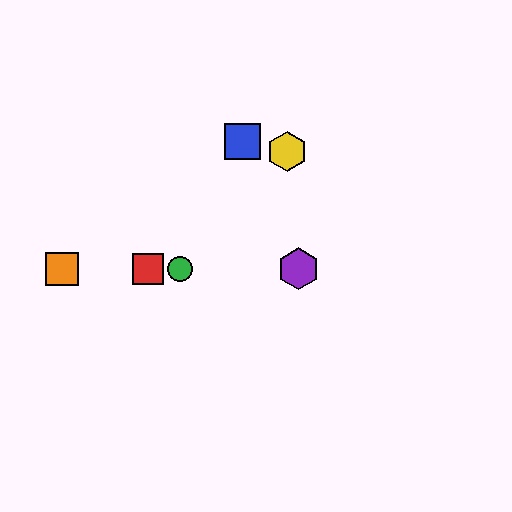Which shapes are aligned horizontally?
The red square, the green circle, the purple hexagon, the orange square are aligned horizontally.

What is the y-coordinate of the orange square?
The orange square is at y≈269.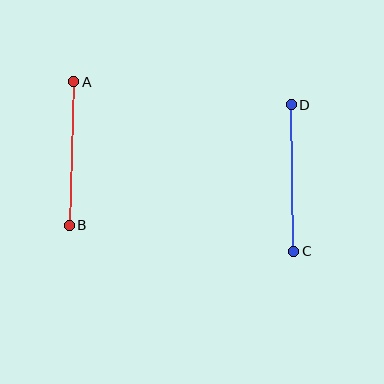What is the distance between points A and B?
The distance is approximately 143 pixels.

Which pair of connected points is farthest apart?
Points C and D are farthest apart.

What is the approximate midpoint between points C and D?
The midpoint is at approximately (292, 178) pixels.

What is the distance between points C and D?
The distance is approximately 147 pixels.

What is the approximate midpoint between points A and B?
The midpoint is at approximately (72, 153) pixels.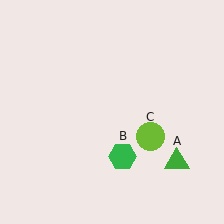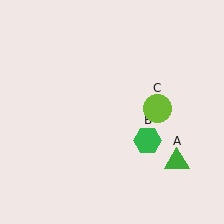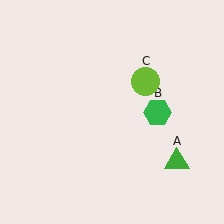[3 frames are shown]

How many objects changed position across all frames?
2 objects changed position: green hexagon (object B), lime circle (object C).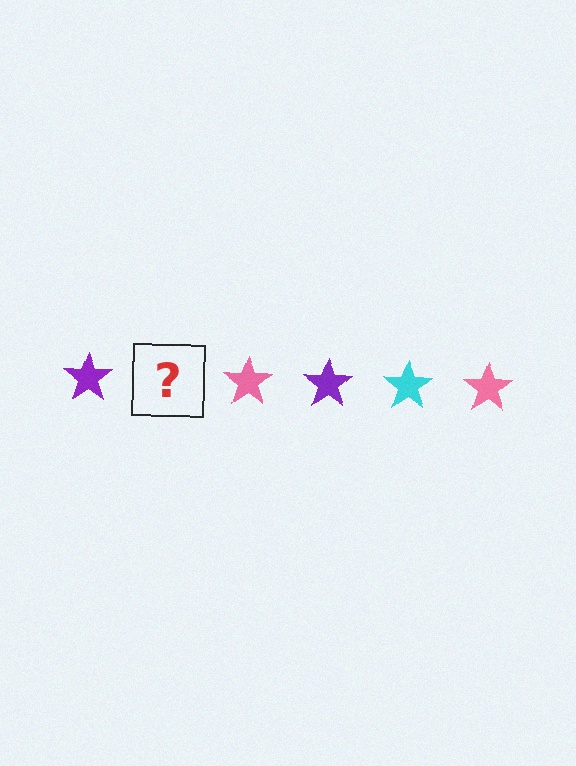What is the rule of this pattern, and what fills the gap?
The rule is that the pattern cycles through purple, cyan, pink stars. The gap should be filled with a cyan star.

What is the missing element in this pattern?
The missing element is a cyan star.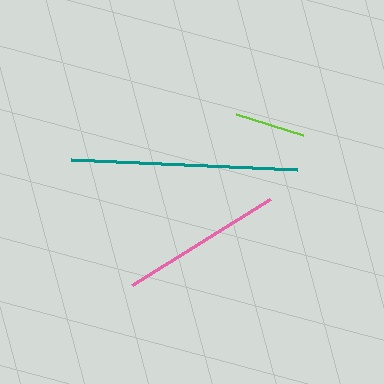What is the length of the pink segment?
The pink segment is approximately 163 pixels long.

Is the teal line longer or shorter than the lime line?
The teal line is longer than the lime line.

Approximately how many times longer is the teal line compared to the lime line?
The teal line is approximately 3.2 times the length of the lime line.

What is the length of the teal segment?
The teal segment is approximately 226 pixels long.